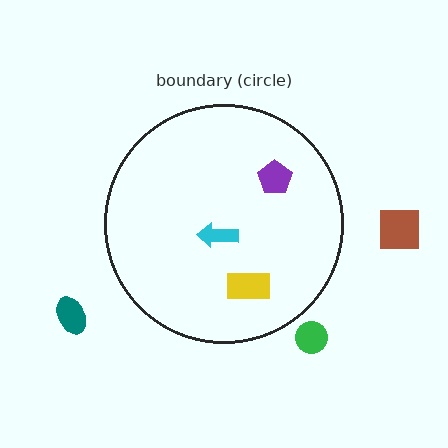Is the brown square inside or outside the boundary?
Outside.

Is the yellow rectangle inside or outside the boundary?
Inside.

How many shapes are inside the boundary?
3 inside, 3 outside.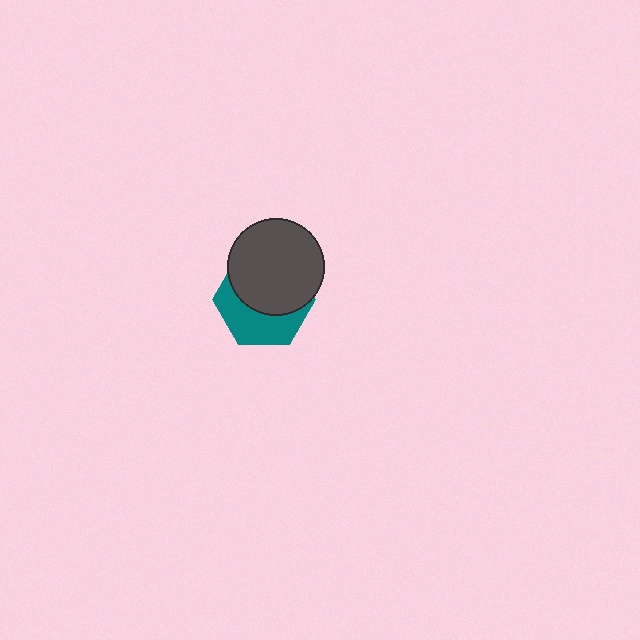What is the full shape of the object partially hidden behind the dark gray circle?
The partially hidden object is a teal hexagon.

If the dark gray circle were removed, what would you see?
You would see the complete teal hexagon.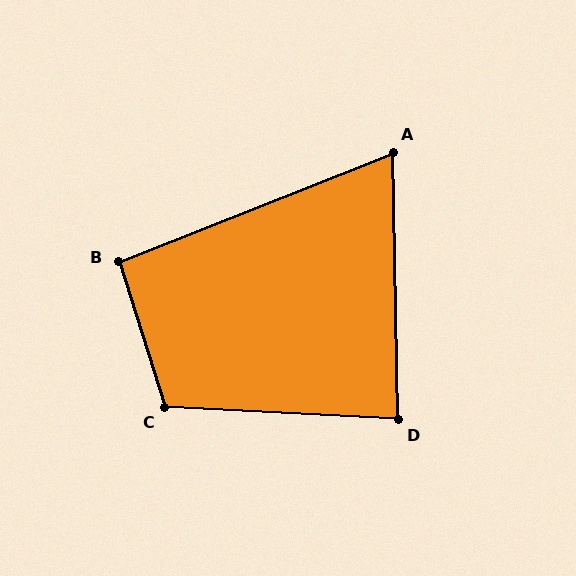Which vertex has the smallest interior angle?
A, at approximately 70 degrees.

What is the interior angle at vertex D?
Approximately 86 degrees (approximately right).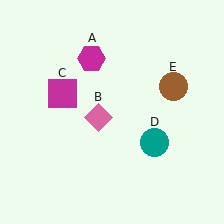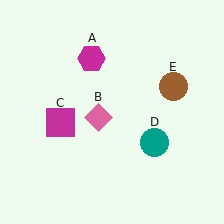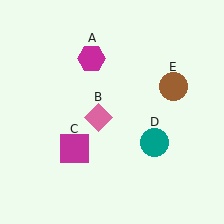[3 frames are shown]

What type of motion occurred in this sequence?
The magenta square (object C) rotated counterclockwise around the center of the scene.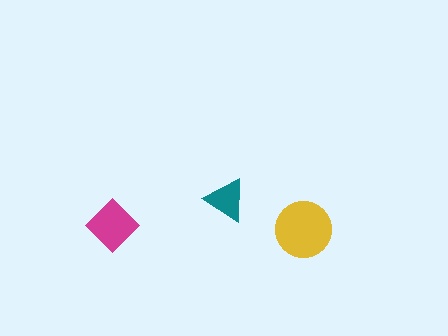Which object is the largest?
The yellow circle.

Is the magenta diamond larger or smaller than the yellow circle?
Smaller.